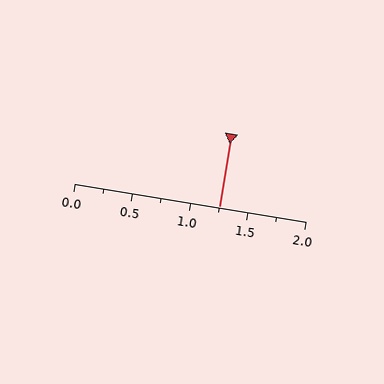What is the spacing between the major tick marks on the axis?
The major ticks are spaced 0.5 apart.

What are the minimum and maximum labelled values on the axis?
The axis runs from 0.0 to 2.0.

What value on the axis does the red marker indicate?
The marker indicates approximately 1.25.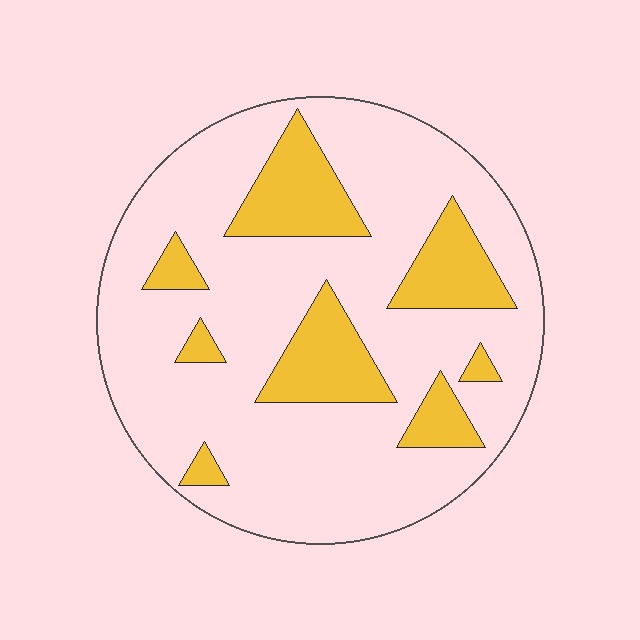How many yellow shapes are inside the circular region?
8.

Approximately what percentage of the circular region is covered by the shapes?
Approximately 20%.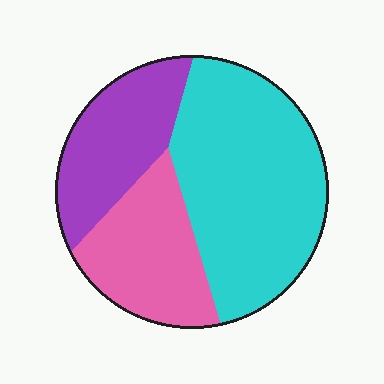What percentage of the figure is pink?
Pink takes up about one quarter (1/4) of the figure.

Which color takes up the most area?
Cyan, at roughly 50%.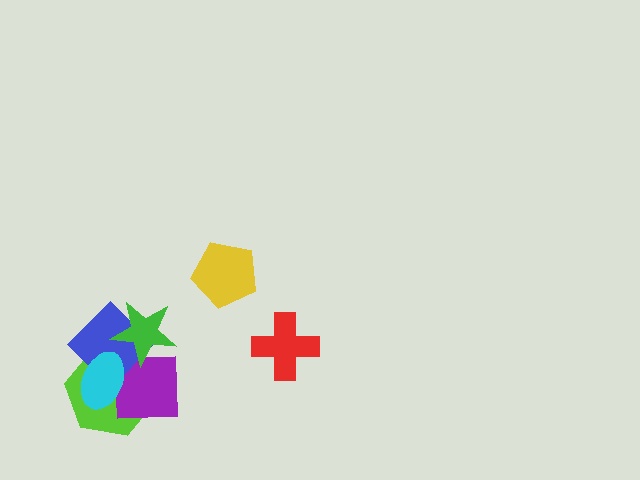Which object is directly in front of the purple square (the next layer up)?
The blue diamond is directly in front of the purple square.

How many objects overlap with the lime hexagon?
4 objects overlap with the lime hexagon.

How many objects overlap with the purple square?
4 objects overlap with the purple square.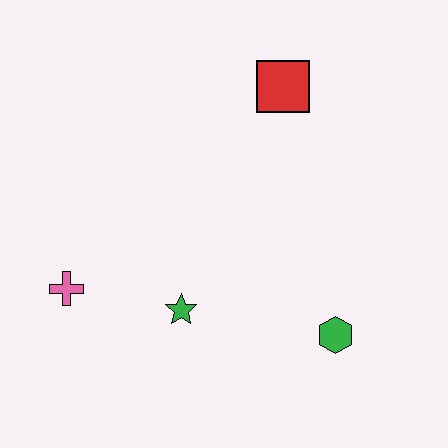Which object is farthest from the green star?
The red square is farthest from the green star.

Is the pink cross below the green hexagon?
No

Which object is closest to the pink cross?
The green star is closest to the pink cross.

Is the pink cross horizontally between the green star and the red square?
No